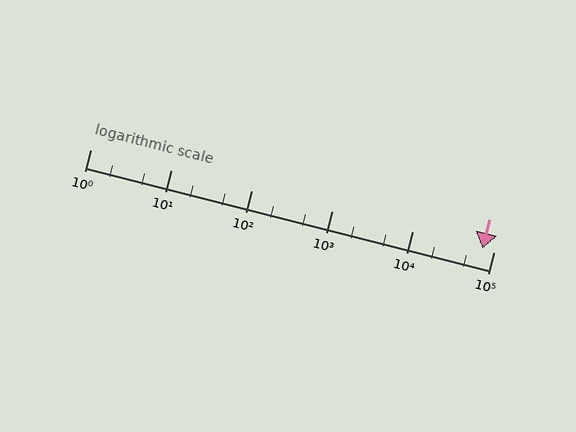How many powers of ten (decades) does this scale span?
The scale spans 5 decades, from 1 to 100000.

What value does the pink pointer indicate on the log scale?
The pointer indicates approximately 73000.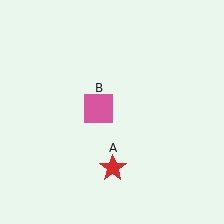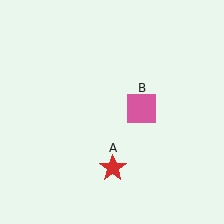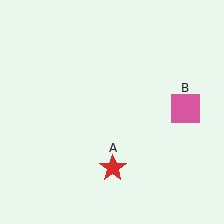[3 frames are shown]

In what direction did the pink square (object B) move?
The pink square (object B) moved right.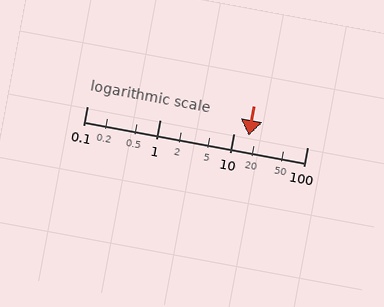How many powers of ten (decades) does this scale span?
The scale spans 3 decades, from 0.1 to 100.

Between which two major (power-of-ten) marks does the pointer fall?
The pointer is between 10 and 100.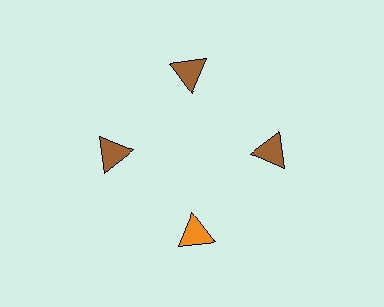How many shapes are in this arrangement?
There are 4 shapes arranged in a ring pattern.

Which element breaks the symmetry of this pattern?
The orange triangle at roughly the 6 o'clock position breaks the symmetry. All other shapes are brown triangles.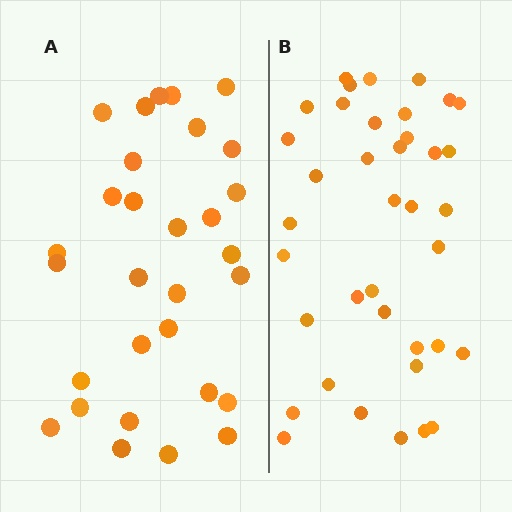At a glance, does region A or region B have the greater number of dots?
Region B (the right region) has more dots.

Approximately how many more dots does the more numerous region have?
Region B has roughly 8 or so more dots than region A.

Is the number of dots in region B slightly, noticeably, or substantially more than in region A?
Region B has noticeably more, but not dramatically so. The ratio is roughly 1.3 to 1.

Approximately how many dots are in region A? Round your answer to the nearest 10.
About 30 dots.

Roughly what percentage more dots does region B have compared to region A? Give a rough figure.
About 25% more.